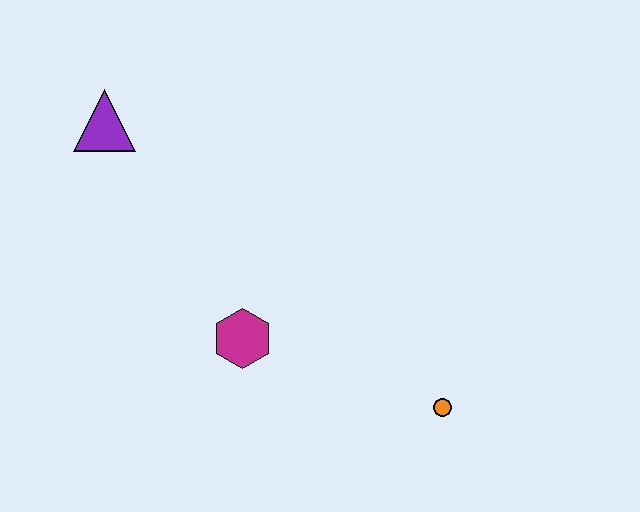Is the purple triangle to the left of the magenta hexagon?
Yes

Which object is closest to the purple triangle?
The magenta hexagon is closest to the purple triangle.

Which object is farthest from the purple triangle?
The orange circle is farthest from the purple triangle.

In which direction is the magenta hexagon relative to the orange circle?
The magenta hexagon is to the left of the orange circle.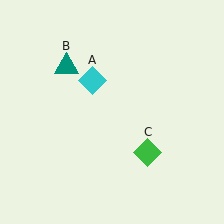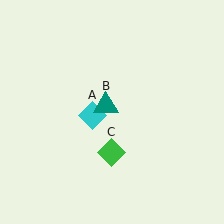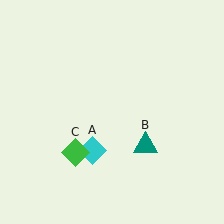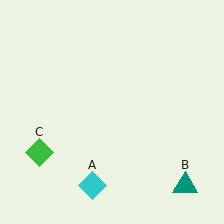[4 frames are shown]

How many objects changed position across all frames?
3 objects changed position: cyan diamond (object A), teal triangle (object B), green diamond (object C).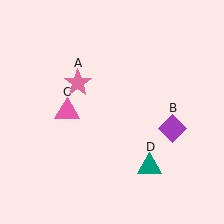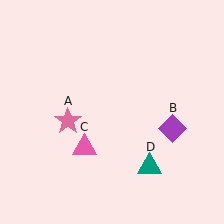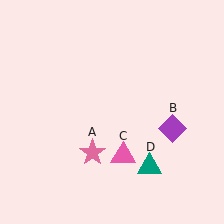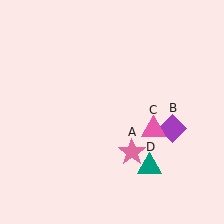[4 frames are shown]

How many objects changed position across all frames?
2 objects changed position: pink star (object A), pink triangle (object C).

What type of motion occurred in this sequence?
The pink star (object A), pink triangle (object C) rotated counterclockwise around the center of the scene.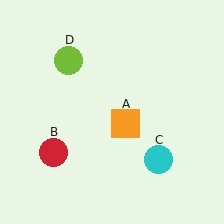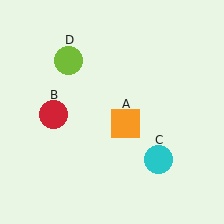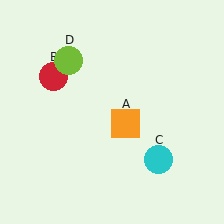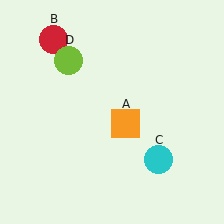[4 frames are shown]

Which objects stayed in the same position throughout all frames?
Orange square (object A) and cyan circle (object C) and lime circle (object D) remained stationary.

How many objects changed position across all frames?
1 object changed position: red circle (object B).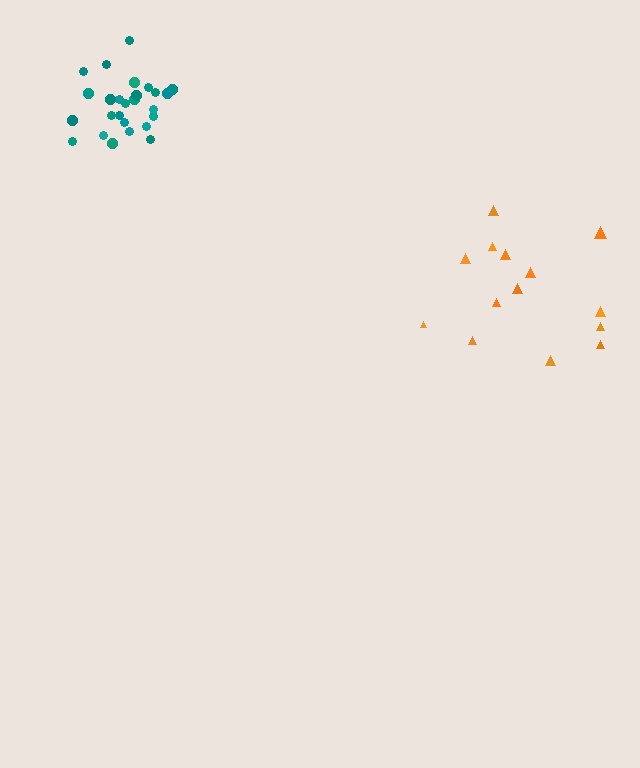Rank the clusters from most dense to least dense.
teal, orange.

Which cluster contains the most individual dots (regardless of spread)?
Teal (26).